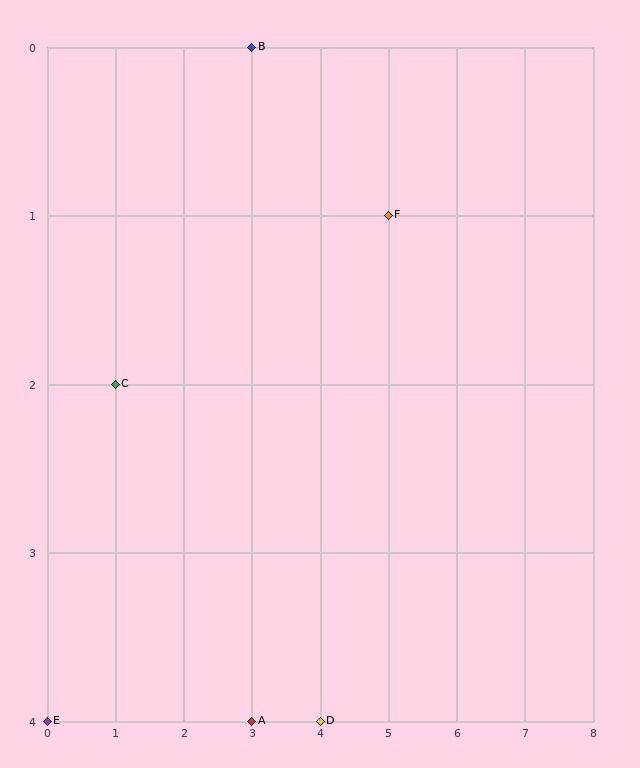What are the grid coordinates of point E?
Point E is at grid coordinates (0, 4).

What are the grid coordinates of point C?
Point C is at grid coordinates (1, 2).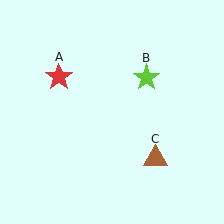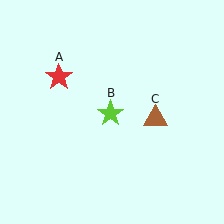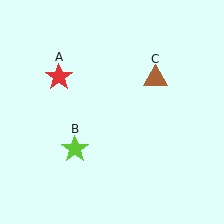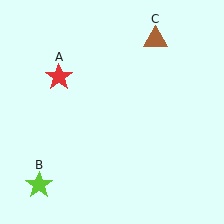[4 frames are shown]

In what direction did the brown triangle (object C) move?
The brown triangle (object C) moved up.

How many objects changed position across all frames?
2 objects changed position: lime star (object B), brown triangle (object C).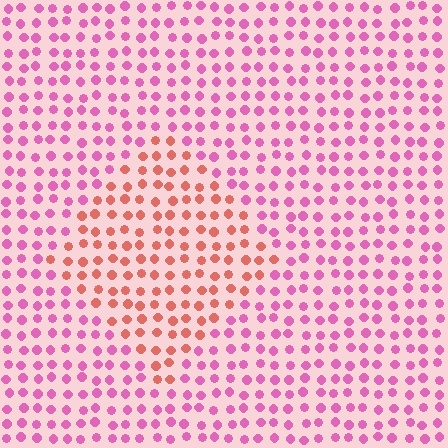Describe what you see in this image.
The image is filled with small pink elements in a uniform arrangement. A diamond-shaped region is visible where the elements are tinted to a slightly different hue, forming a subtle color boundary.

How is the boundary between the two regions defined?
The boundary is defined purely by a slight shift in hue (about 44 degrees). Spacing, size, and orientation are identical on both sides.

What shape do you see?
I see a diamond.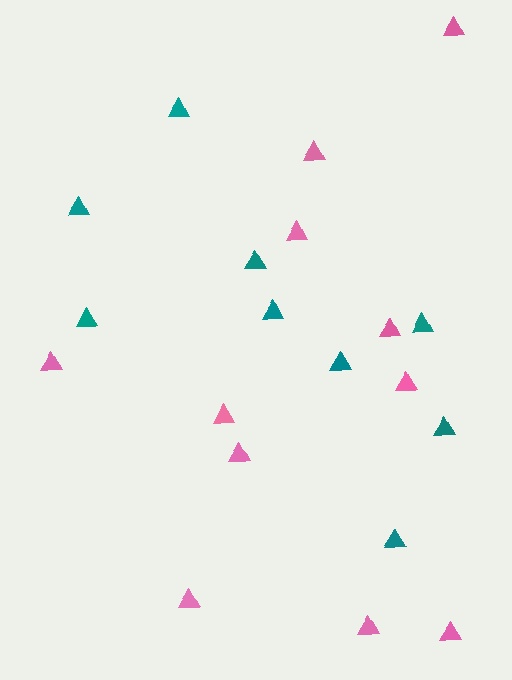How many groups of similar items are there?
There are 2 groups: one group of teal triangles (9) and one group of pink triangles (11).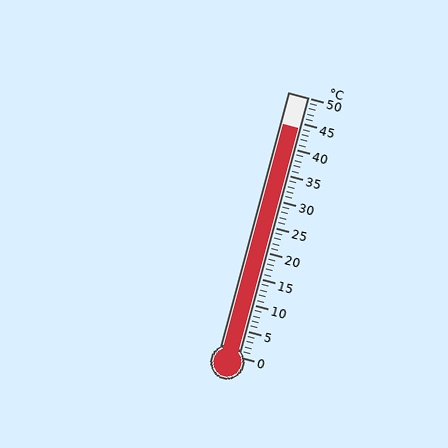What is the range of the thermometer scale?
The thermometer scale ranges from 0°C to 50°C.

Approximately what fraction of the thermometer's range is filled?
The thermometer is filled to approximately 90% of its range.